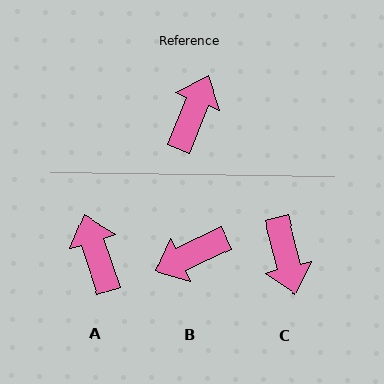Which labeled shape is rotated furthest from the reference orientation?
C, about 144 degrees away.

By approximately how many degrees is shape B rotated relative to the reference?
Approximately 137 degrees counter-clockwise.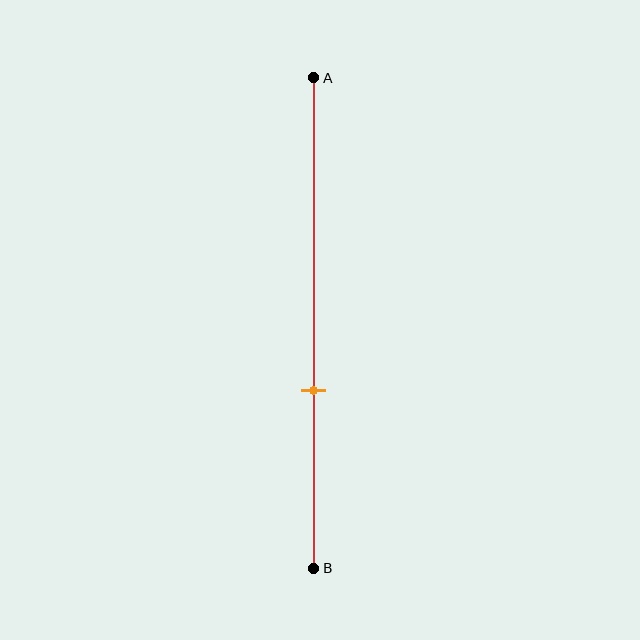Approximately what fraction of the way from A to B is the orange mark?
The orange mark is approximately 65% of the way from A to B.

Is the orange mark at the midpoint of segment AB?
No, the mark is at about 65% from A, not at the 50% midpoint.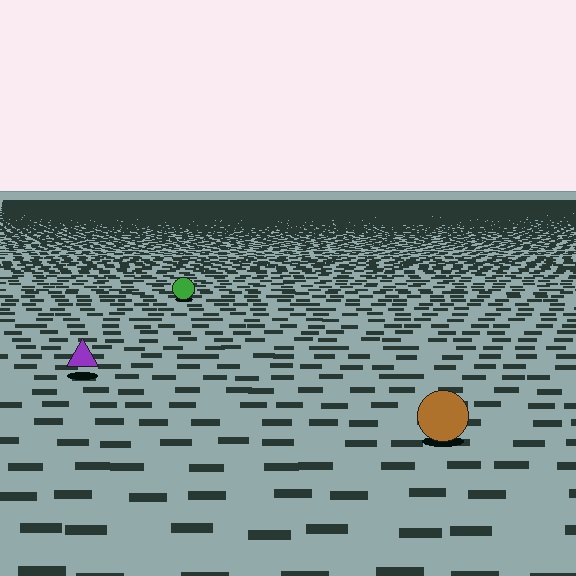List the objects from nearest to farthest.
From nearest to farthest: the brown circle, the purple triangle, the green circle.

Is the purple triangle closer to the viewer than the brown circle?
No. The brown circle is closer — you can tell from the texture gradient: the ground texture is coarser near it.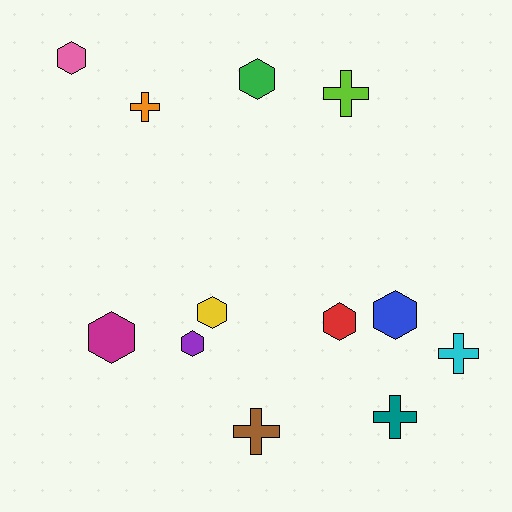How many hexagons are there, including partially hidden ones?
There are 7 hexagons.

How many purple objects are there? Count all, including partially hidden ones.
There is 1 purple object.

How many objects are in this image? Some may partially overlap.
There are 12 objects.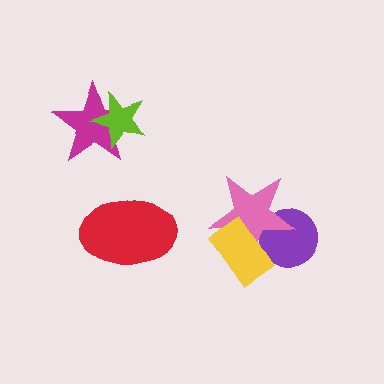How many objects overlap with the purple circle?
2 objects overlap with the purple circle.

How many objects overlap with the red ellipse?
0 objects overlap with the red ellipse.